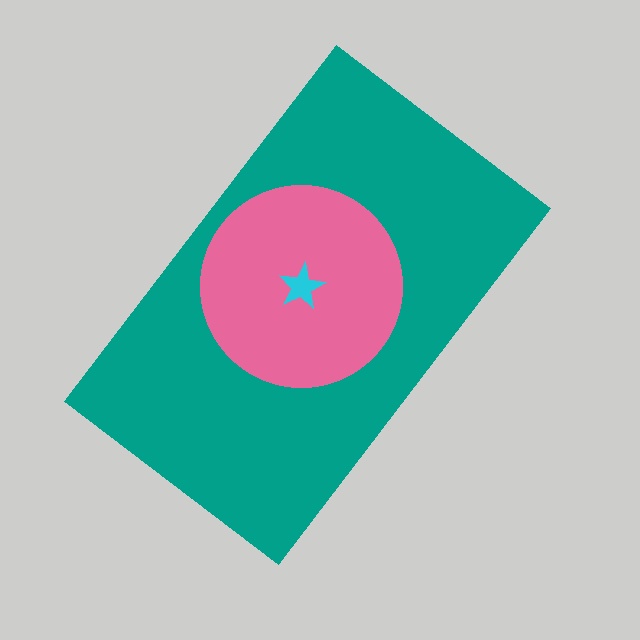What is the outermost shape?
The teal rectangle.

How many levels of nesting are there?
3.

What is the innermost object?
The cyan star.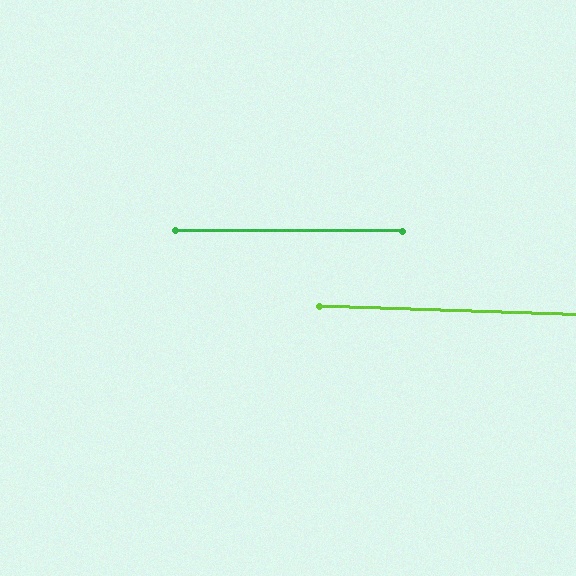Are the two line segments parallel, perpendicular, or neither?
Parallel — their directions differ by only 1.7°.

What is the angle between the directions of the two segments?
Approximately 2 degrees.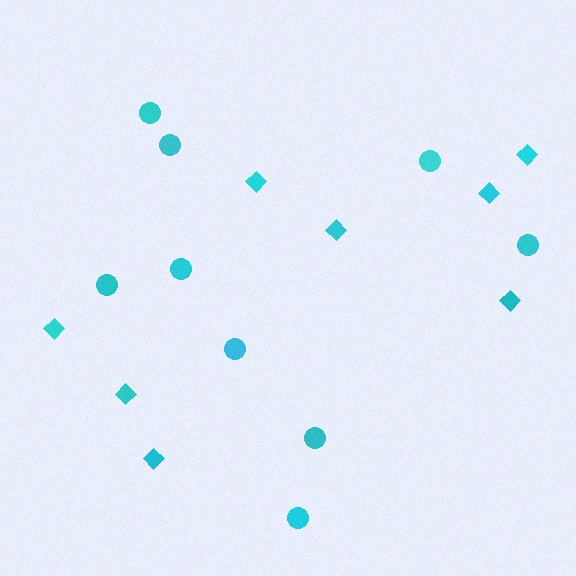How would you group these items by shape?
There are 2 groups: one group of circles (9) and one group of diamonds (8).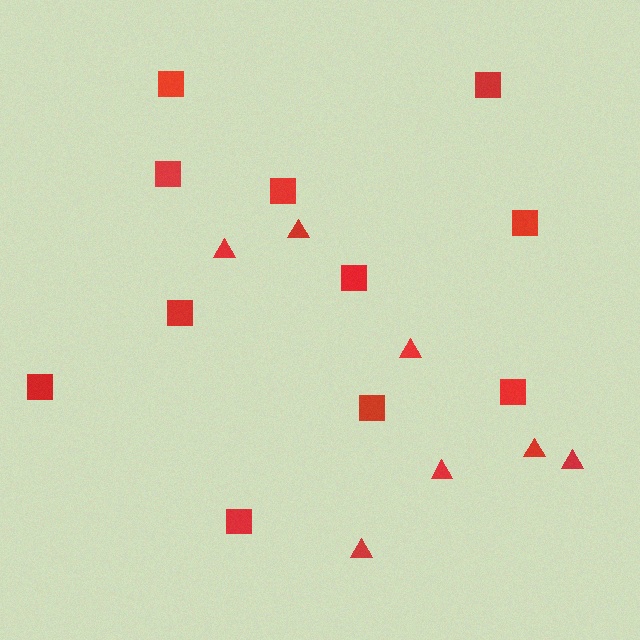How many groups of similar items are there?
There are 2 groups: one group of squares (11) and one group of triangles (7).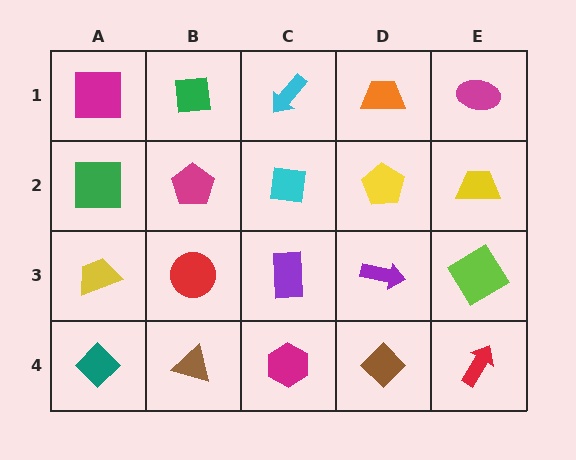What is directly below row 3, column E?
A red arrow.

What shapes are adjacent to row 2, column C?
A cyan arrow (row 1, column C), a purple rectangle (row 3, column C), a magenta pentagon (row 2, column B), a yellow pentagon (row 2, column D).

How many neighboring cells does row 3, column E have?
3.